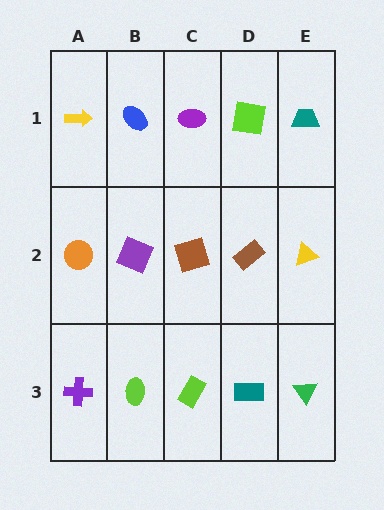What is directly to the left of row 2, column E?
A brown rectangle.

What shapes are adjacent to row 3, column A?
An orange circle (row 2, column A), a lime ellipse (row 3, column B).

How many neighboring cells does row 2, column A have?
3.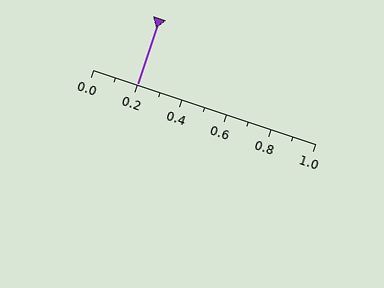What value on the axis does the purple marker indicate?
The marker indicates approximately 0.2.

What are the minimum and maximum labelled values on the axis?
The axis runs from 0.0 to 1.0.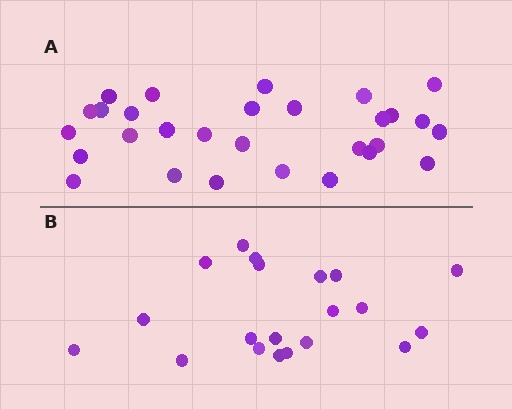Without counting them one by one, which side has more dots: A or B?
Region A (the top region) has more dots.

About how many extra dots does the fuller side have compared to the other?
Region A has roughly 8 or so more dots than region B.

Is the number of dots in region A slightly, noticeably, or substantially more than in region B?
Region A has substantially more. The ratio is roughly 1.4 to 1.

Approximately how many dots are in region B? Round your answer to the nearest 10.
About 20 dots.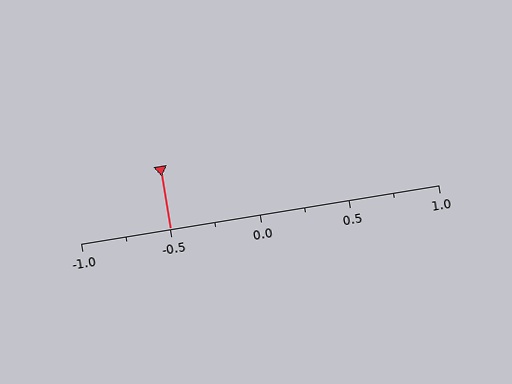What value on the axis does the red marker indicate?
The marker indicates approximately -0.5.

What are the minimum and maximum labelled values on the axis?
The axis runs from -1.0 to 1.0.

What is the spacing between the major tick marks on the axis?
The major ticks are spaced 0.5 apart.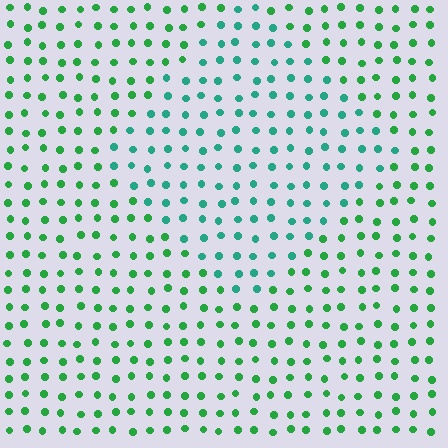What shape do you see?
I see a diamond.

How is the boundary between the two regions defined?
The boundary is defined purely by a slight shift in hue (about 33 degrees). Spacing, size, and orientation are identical on both sides.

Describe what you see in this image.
The image is filled with small green elements in a uniform arrangement. A diamond-shaped region is visible where the elements are tinted to a slightly different hue, forming a subtle color boundary.